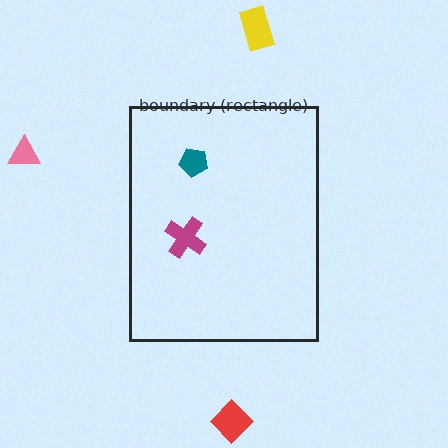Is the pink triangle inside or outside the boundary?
Outside.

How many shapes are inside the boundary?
2 inside, 3 outside.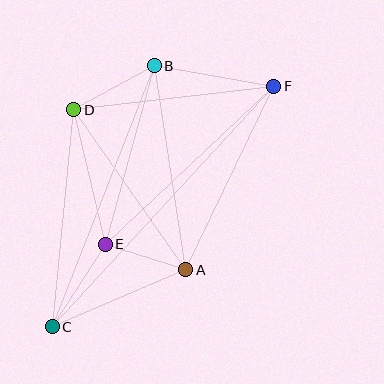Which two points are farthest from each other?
Points C and F are farthest from each other.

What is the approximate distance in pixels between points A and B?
The distance between A and B is approximately 207 pixels.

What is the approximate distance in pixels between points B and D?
The distance between B and D is approximately 92 pixels.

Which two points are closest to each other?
Points A and E are closest to each other.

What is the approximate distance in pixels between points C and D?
The distance between C and D is approximately 218 pixels.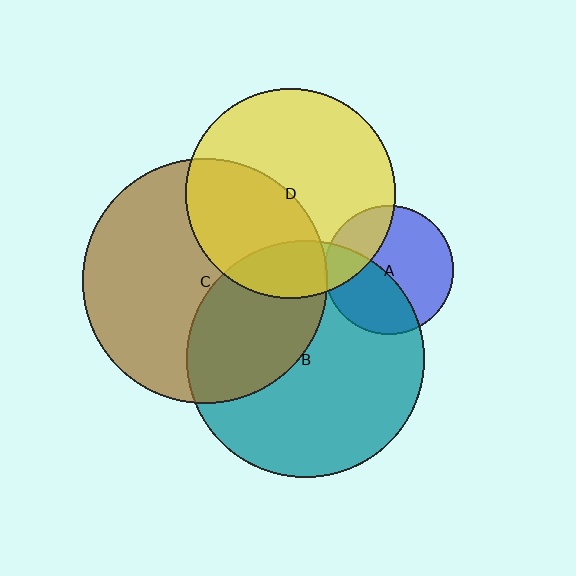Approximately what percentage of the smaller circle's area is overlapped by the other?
Approximately 5%.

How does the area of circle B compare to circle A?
Approximately 3.4 times.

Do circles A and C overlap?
Yes.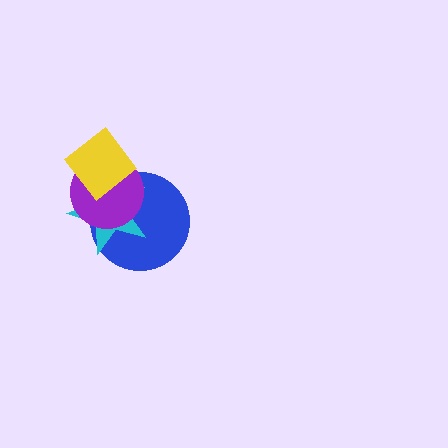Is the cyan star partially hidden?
Yes, it is partially covered by another shape.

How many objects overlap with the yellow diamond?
2 objects overlap with the yellow diamond.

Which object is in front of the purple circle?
The yellow diamond is in front of the purple circle.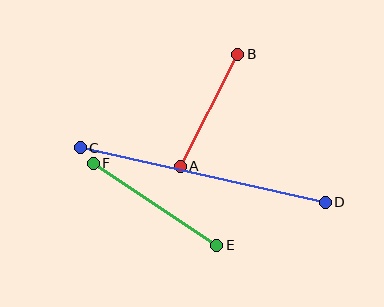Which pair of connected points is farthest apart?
Points C and D are farthest apart.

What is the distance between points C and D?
The distance is approximately 251 pixels.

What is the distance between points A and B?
The distance is approximately 126 pixels.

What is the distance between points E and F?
The distance is approximately 149 pixels.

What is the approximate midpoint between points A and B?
The midpoint is at approximately (209, 110) pixels.